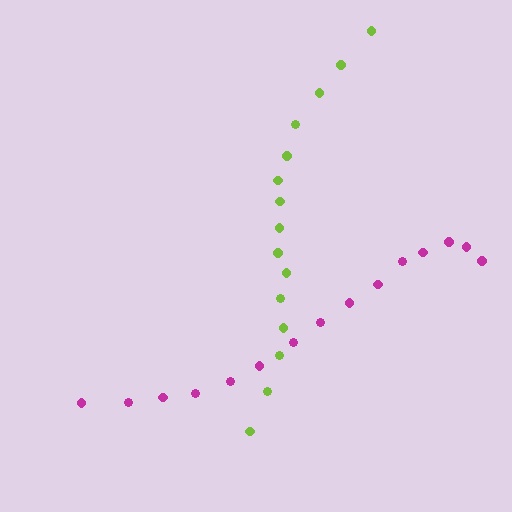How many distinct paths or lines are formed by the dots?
There are 2 distinct paths.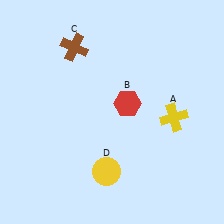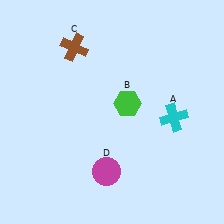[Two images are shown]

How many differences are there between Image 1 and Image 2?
There are 3 differences between the two images.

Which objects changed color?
A changed from yellow to cyan. B changed from red to green. D changed from yellow to magenta.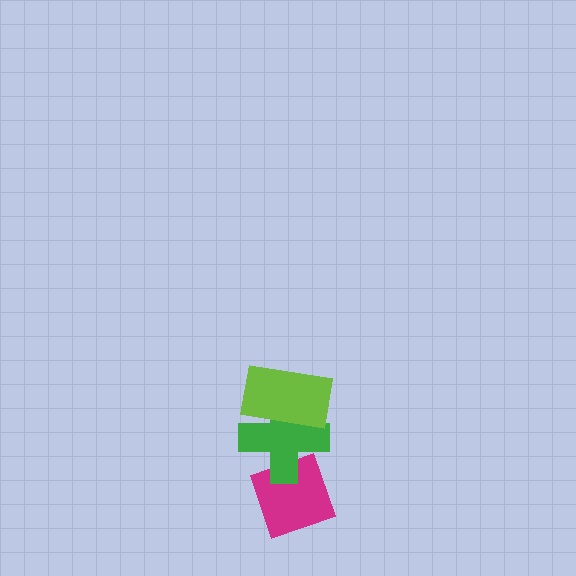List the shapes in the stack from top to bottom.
From top to bottom: the lime rectangle, the green cross, the magenta diamond.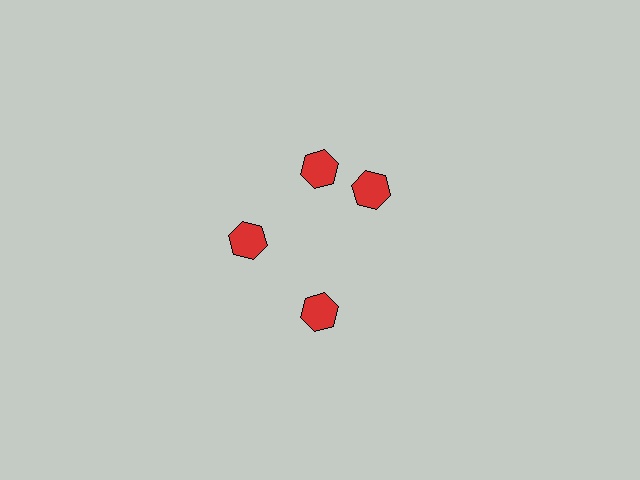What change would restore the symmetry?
The symmetry would be restored by rotating it back into even spacing with its neighbors so that all 4 hexagons sit at equal angles and equal distance from the center.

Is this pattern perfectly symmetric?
No. The 4 red hexagons are arranged in a ring, but one element near the 3 o'clock position is rotated out of alignment along the ring, breaking the 4-fold rotational symmetry.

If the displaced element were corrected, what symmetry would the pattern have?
It would have 4-fold rotational symmetry — the pattern would map onto itself every 90 degrees.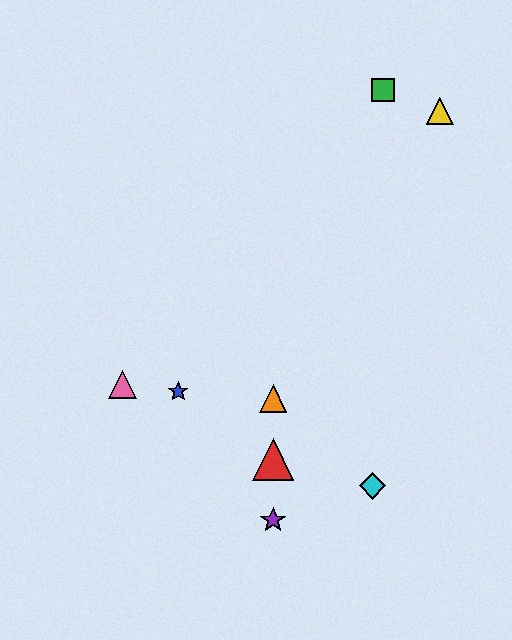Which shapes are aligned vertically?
The red triangle, the purple star, the orange triangle are aligned vertically.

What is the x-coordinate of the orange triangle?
The orange triangle is at x≈273.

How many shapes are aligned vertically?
3 shapes (the red triangle, the purple star, the orange triangle) are aligned vertically.